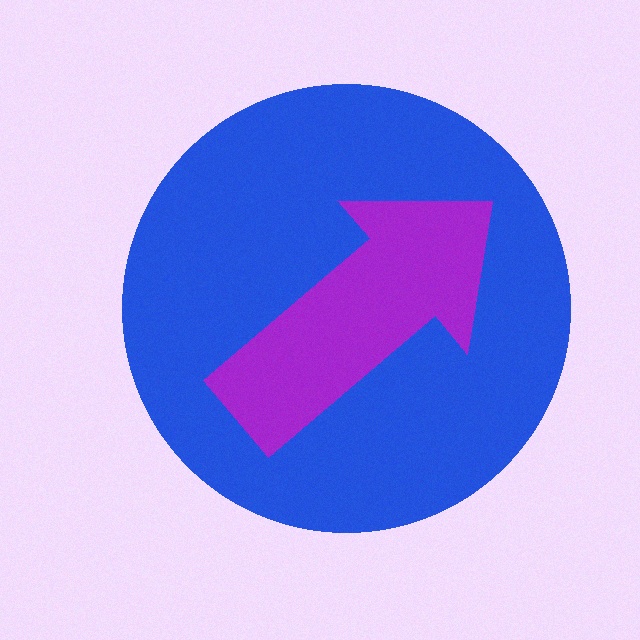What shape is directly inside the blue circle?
The purple arrow.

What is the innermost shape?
The purple arrow.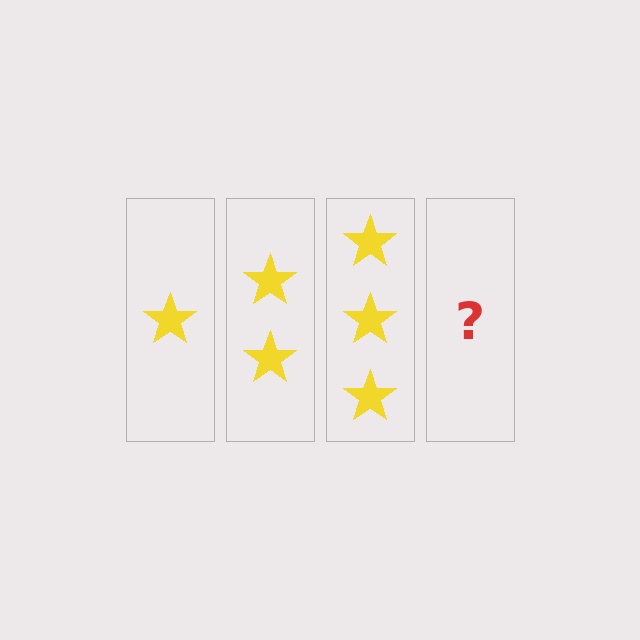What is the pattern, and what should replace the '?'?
The pattern is that each step adds one more star. The '?' should be 4 stars.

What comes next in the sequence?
The next element should be 4 stars.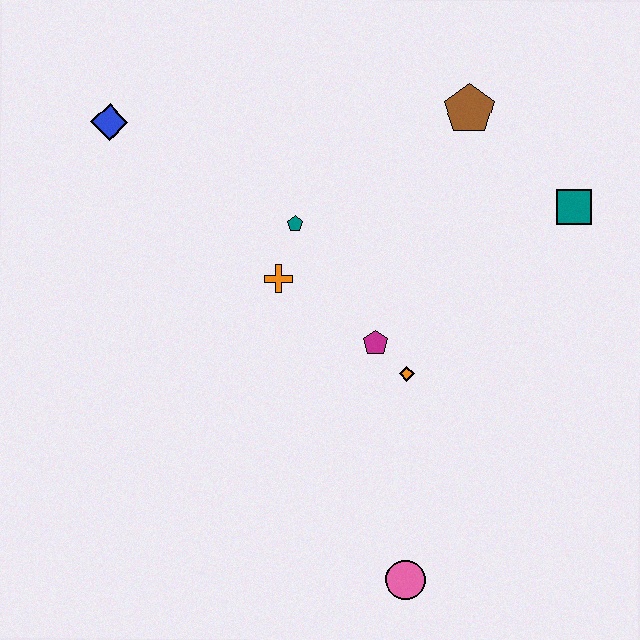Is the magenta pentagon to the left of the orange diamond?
Yes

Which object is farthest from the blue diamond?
The pink circle is farthest from the blue diamond.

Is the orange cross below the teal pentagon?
Yes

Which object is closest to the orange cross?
The teal pentagon is closest to the orange cross.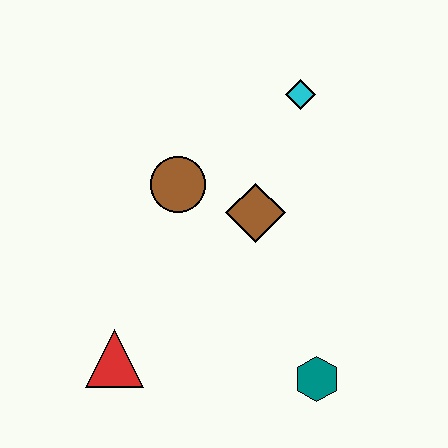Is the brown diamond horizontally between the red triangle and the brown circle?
No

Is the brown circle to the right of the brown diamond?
No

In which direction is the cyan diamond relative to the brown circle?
The cyan diamond is to the right of the brown circle.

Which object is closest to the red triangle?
The brown circle is closest to the red triangle.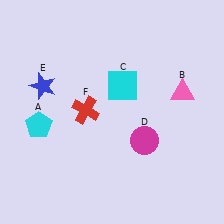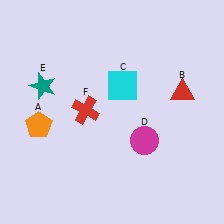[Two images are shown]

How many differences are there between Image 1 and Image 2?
There are 3 differences between the two images.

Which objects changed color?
A changed from cyan to orange. B changed from pink to red. E changed from blue to teal.